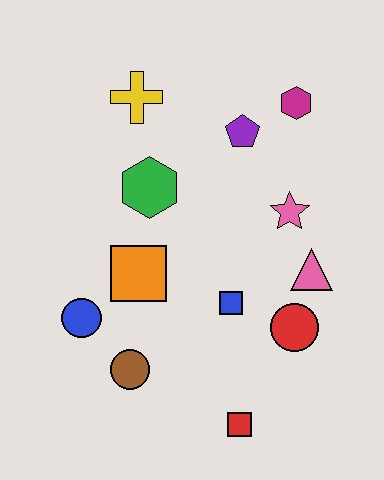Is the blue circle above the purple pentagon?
No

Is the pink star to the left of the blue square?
No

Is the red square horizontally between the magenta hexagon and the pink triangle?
No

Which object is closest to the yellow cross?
The green hexagon is closest to the yellow cross.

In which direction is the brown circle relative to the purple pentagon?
The brown circle is below the purple pentagon.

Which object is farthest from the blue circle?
The magenta hexagon is farthest from the blue circle.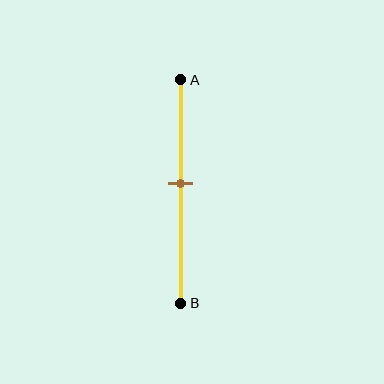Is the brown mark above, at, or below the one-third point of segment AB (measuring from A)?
The brown mark is below the one-third point of segment AB.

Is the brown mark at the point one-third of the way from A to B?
No, the mark is at about 45% from A, not at the 33% one-third point.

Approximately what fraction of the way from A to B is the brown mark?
The brown mark is approximately 45% of the way from A to B.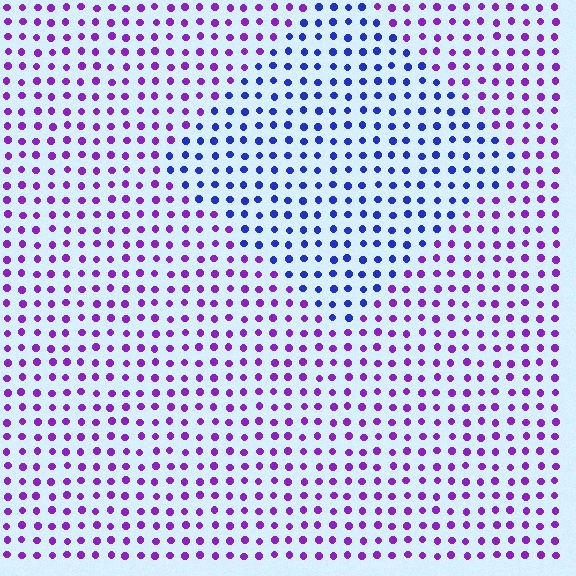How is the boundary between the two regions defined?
The boundary is defined purely by a slight shift in hue (about 47 degrees). Spacing, size, and orientation are identical on both sides.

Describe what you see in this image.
The image is filled with small purple elements in a uniform arrangement. A diamond-shaped region is visible where the elements are tinted to a slightly different hue, forming a subtle color boundary.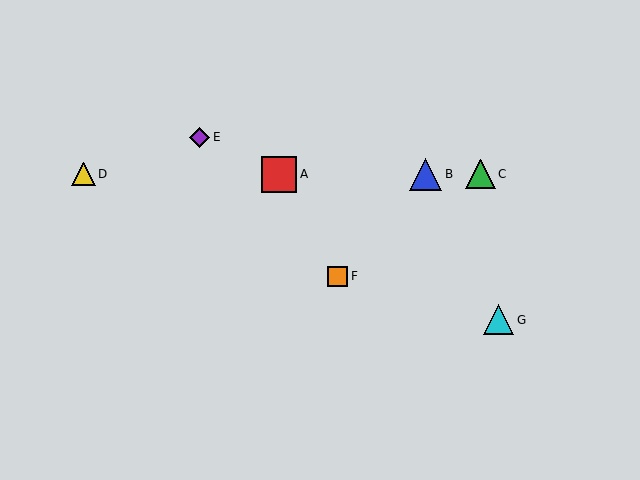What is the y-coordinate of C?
Object C is at y≈174.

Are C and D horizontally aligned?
Yes, both are at y≈174.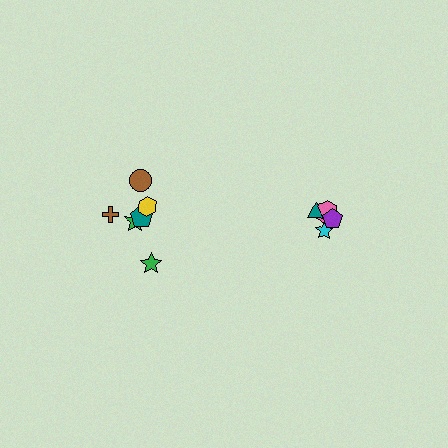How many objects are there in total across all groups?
There are 10 objects.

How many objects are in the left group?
There are 6 objects.